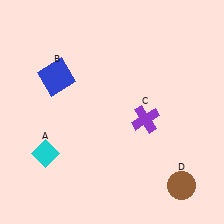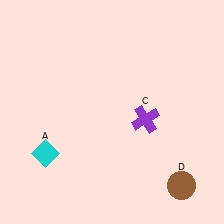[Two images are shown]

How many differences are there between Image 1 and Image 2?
There is 1 difference between the two images.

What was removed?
The blue square (B) was removed in Image 2.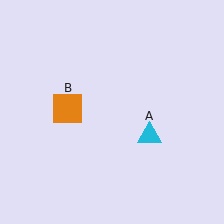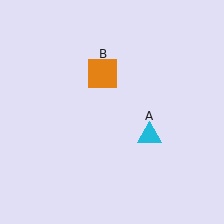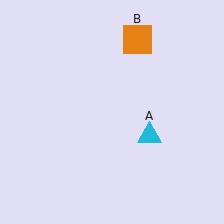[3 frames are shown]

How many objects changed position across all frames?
1 object changed position: orange square (object B).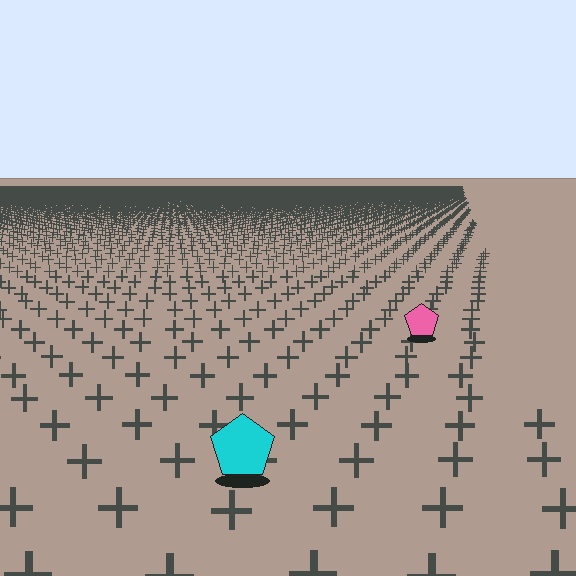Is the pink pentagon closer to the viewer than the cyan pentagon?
No. The cyan pentagon is closer — you can tell from the texture gradient: the ground texture is coarser near it.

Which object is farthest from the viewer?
The pink pentagon is farthest from the viewer. It appears smaller and the ground texture around it is denser.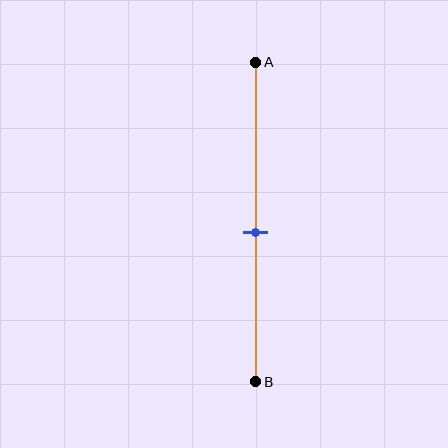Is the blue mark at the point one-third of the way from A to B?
No, the mark is at about 55% from A, not at the 33% one-third point.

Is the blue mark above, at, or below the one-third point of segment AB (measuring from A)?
The blue mark is below the one-third point of segment AB.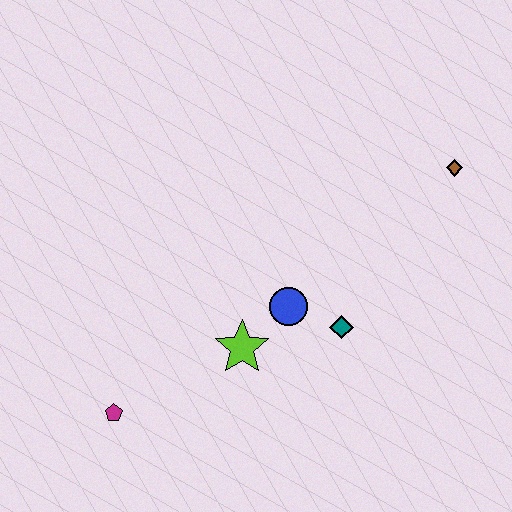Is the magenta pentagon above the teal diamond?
No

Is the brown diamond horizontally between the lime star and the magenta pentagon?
No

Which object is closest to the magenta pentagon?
The lime star is closest to the magenta pentagon.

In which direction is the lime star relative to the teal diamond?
The lime star is to the left of the teal diamond.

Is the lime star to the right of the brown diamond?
No